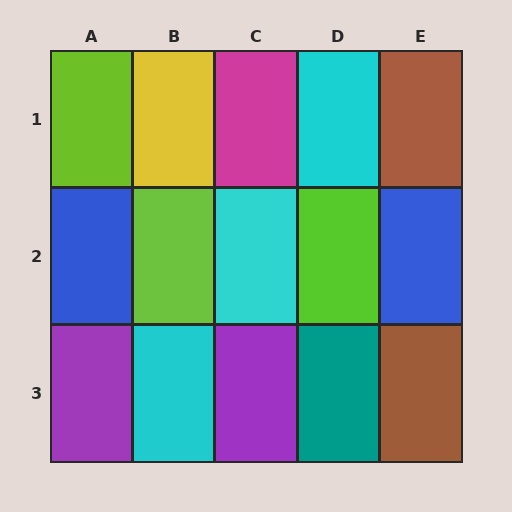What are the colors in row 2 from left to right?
Blue, lime, cyan, lime, blue.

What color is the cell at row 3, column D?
Teal.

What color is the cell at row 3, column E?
Brown.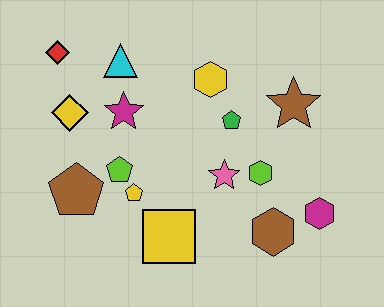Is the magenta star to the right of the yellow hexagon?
No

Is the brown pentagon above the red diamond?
No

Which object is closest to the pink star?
The lime hexagon is closest to the pink star.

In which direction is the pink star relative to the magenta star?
The pink star is to the right of the magenta star.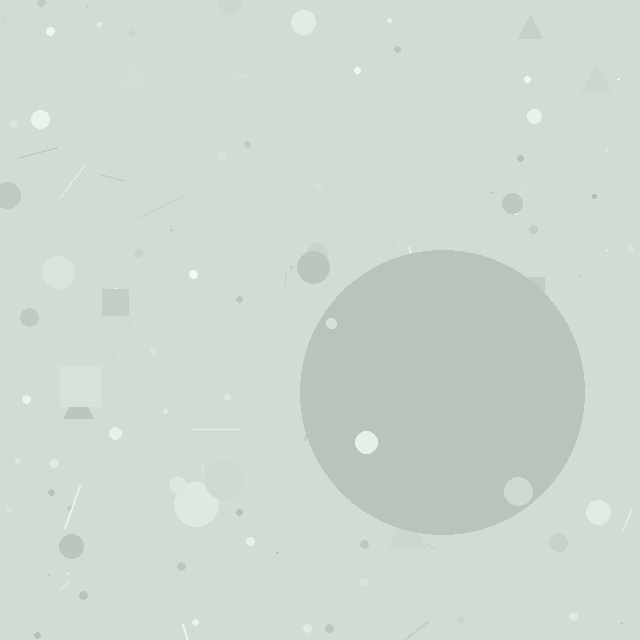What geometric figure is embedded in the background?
A circle is embedded in the background.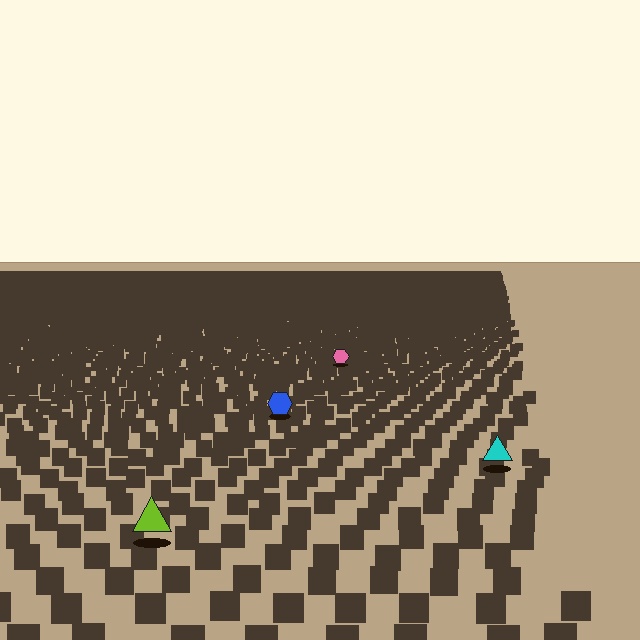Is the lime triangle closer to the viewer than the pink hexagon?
Yes. The lime triangle is closer — you can tell from the texture gradient: the ground texture is coarser near it.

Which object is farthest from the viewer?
The pink hexagon is farthest from the viewer. It appears smaller and the ground texture around it is denser.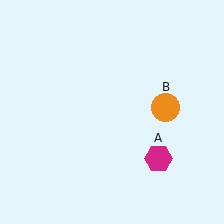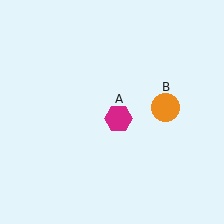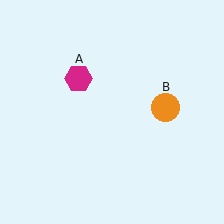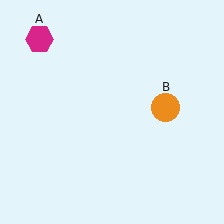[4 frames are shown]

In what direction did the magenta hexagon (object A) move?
The magenta hexagon (object A) moved up and to the left.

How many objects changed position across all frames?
1 object changed position: magenta hexagon (object A).